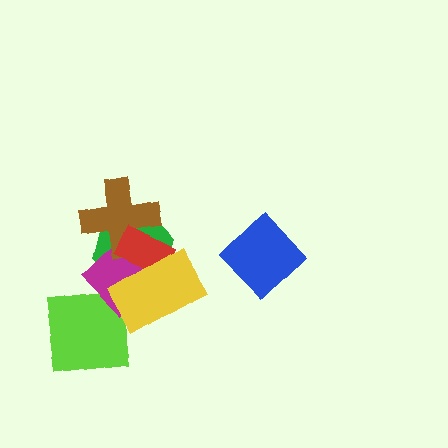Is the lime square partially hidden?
Yes, it is partially covered by another shape.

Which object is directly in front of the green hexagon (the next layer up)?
The magenta diamond is directly in front of the green hexagon.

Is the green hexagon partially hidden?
Yes, it is partially covered by another shape.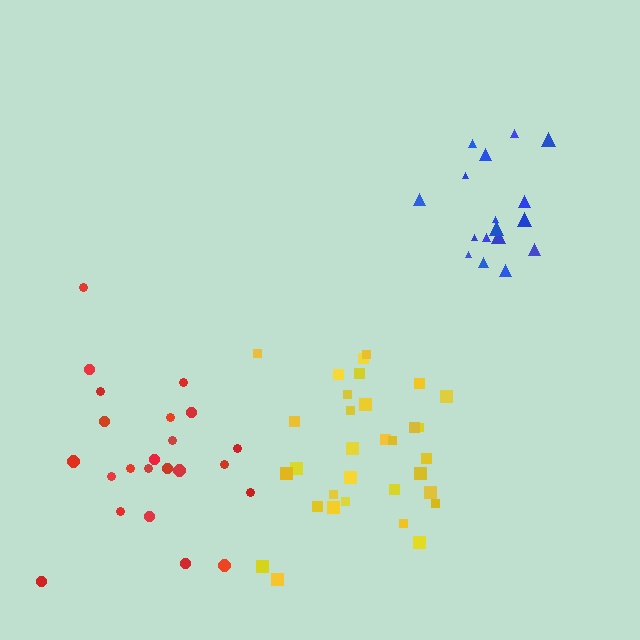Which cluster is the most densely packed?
Blue.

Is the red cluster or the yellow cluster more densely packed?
Yellow.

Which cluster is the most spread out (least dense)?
Red.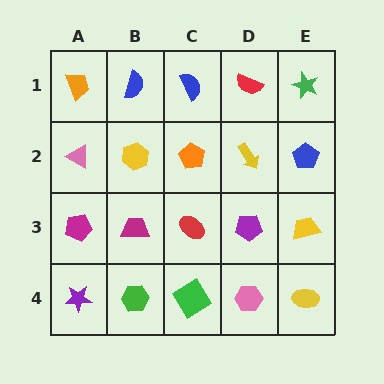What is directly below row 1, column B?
A yellow hexagon.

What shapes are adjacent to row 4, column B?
A magenta trapezoid (row 3, column B), a purple star (row 4, column A), a green diamond (row 4, column C).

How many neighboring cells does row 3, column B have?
4.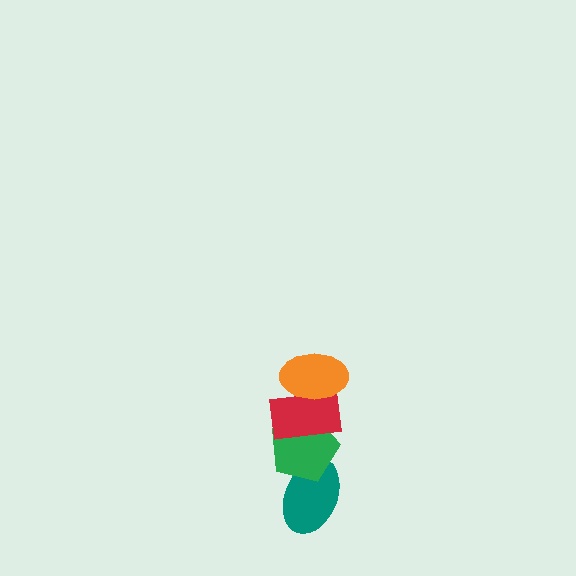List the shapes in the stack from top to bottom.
From top to bottom: the orange ellipse, the red rectangle, the green pentagon, the teal ellipse.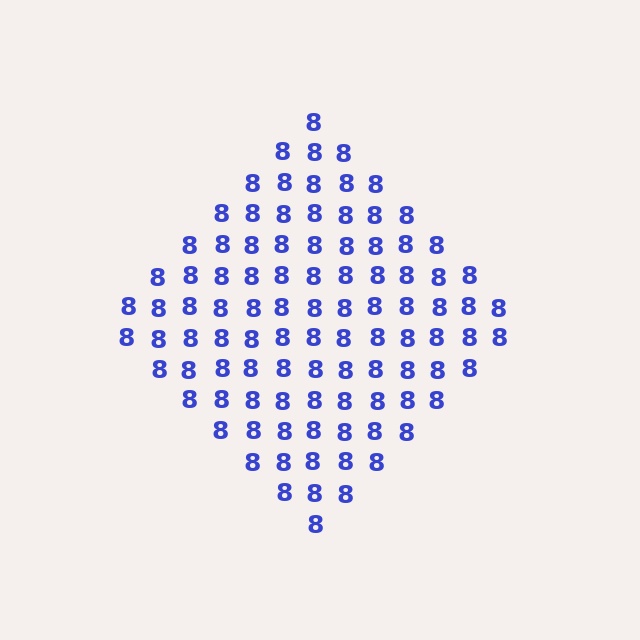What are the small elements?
The small elements are digit 8's.